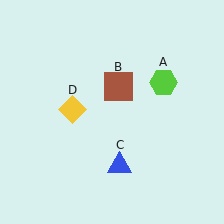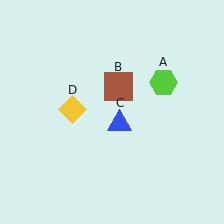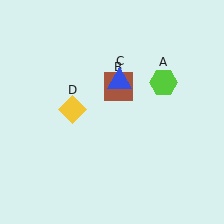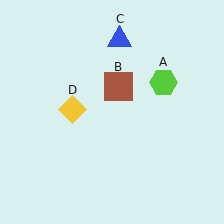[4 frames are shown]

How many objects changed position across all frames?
1 object changed position: blue triangle (object C).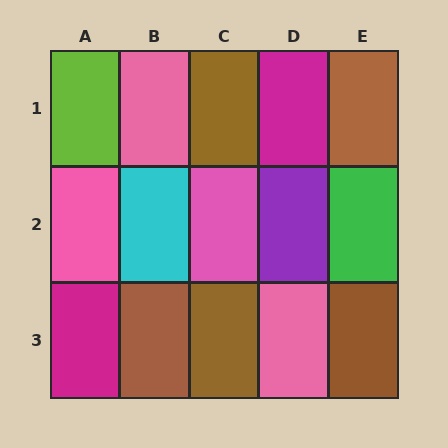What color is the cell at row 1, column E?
Brown.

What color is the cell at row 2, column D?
Purple.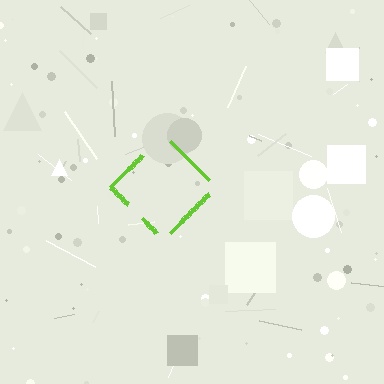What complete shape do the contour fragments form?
The contour fragments form a diamond.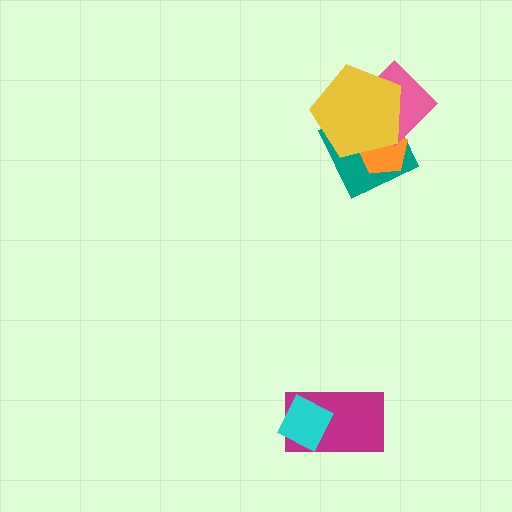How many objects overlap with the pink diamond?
3 objects overlap with the pink diamond.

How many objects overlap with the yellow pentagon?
3 objects overlap with the yellow pentagon.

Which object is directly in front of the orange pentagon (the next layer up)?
The pink diamond is directly in front of the orange pentagon.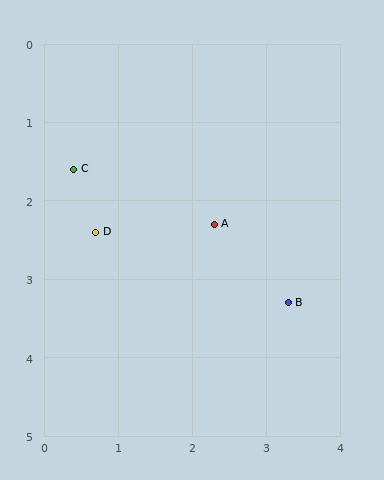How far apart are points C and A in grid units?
Points C and A are about 2.0 grid units apart.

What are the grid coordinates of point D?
Point D is at approximately (0.7, 2.4).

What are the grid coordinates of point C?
Point C is at approximately (0.4, 1.6).